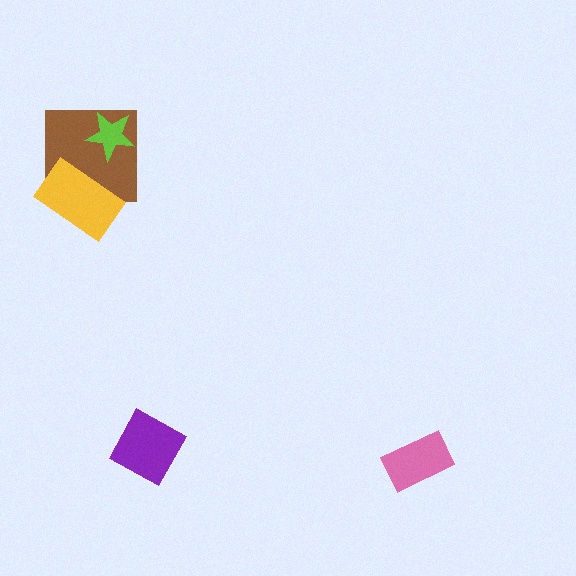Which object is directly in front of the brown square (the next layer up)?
The lime star is directly in front of the brown square.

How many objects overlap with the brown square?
2 objects overlap with the brown square.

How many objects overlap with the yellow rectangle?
1 object overlaps with the yellow rectangle.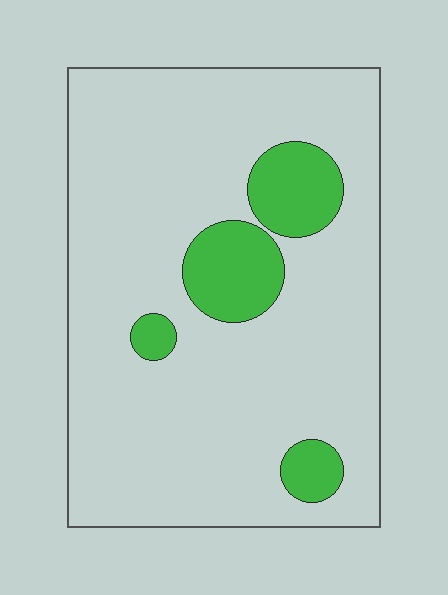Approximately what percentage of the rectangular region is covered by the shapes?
Approximately 15%.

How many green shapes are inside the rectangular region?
4.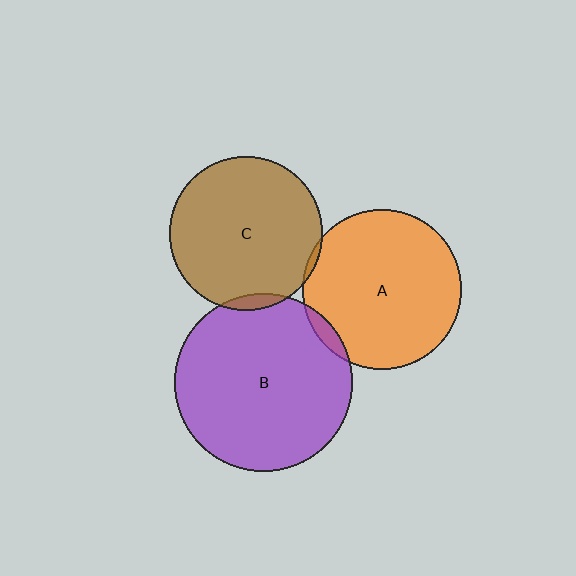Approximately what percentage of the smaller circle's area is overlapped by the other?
Approximately 5%.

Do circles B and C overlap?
Yes.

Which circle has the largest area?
Circle B (purple).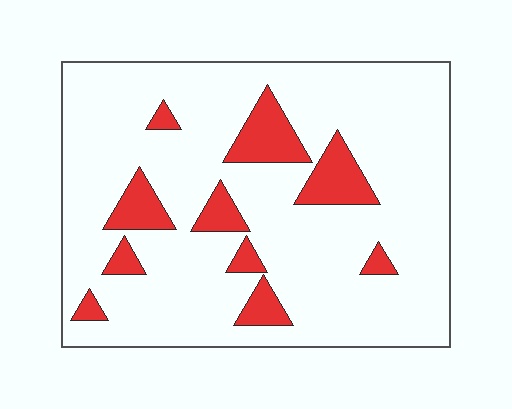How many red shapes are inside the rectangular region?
10.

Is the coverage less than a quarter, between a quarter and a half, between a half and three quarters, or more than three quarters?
Less than a quarter.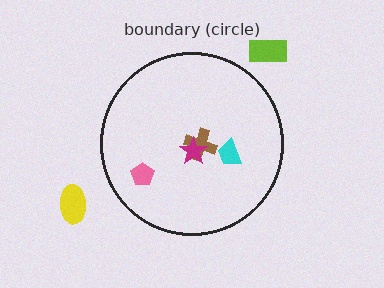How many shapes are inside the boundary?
4 inside, 2 outside.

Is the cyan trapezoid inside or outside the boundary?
Inside.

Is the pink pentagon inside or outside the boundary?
Inside.